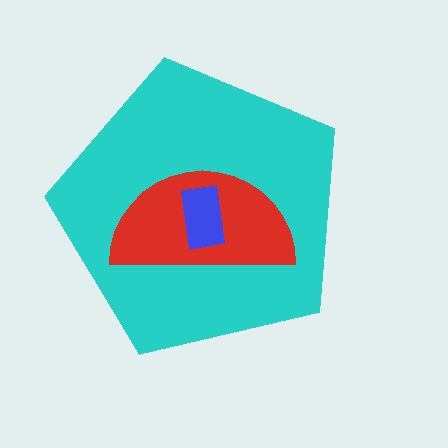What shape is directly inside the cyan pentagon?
The red semicircle.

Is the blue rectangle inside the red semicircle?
Yes.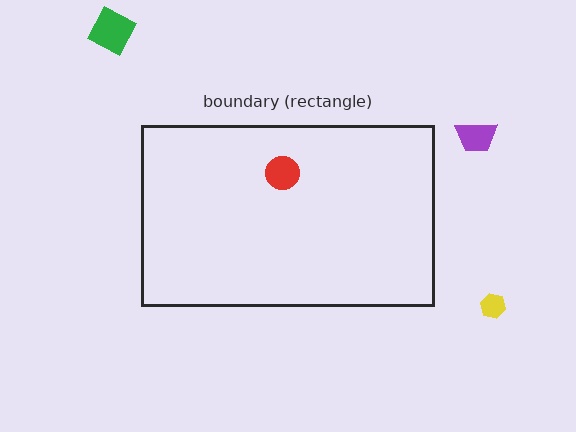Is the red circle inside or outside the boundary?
Inside.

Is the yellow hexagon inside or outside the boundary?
Outside.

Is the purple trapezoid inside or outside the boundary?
Outside.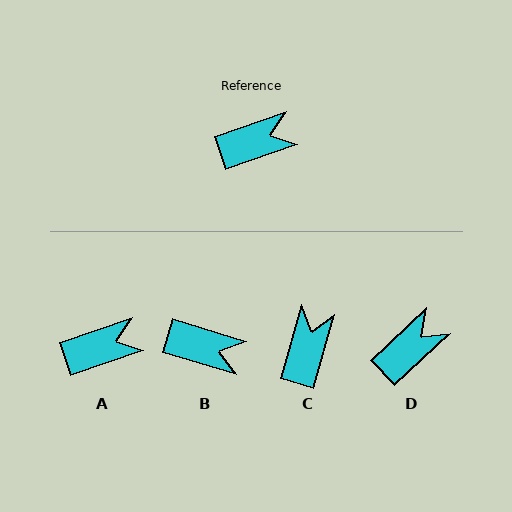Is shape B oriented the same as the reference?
No, it is off by about 36 degrees.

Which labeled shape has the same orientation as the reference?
A.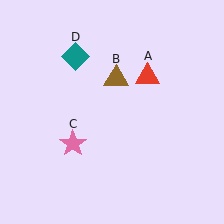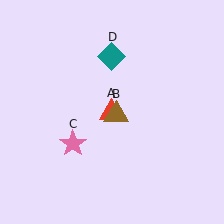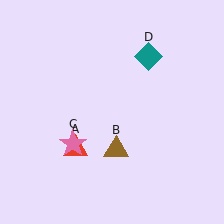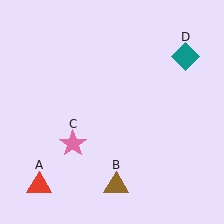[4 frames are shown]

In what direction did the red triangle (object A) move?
The red triangle (object A) moved down and to the left.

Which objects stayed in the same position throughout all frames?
Pink star (object C) remained stationary.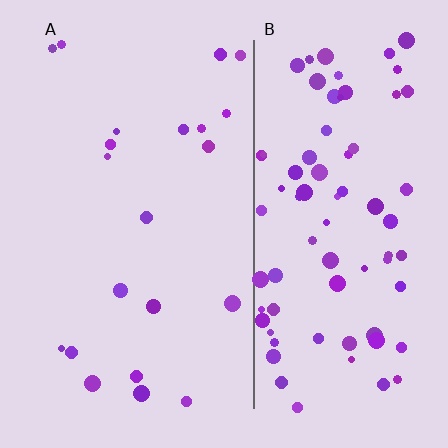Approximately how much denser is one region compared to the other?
Approximately 3.8× — region B over region A.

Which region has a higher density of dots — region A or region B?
B (the right).